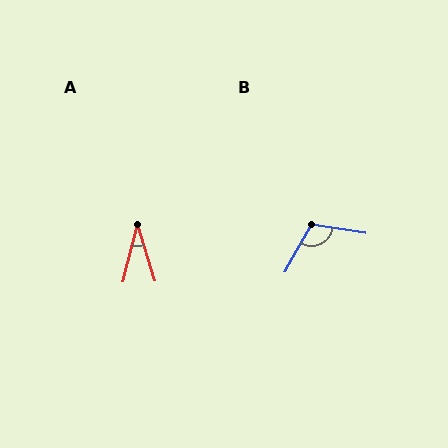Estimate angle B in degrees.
Approximately 110 degrees.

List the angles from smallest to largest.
A (31°), B (110°).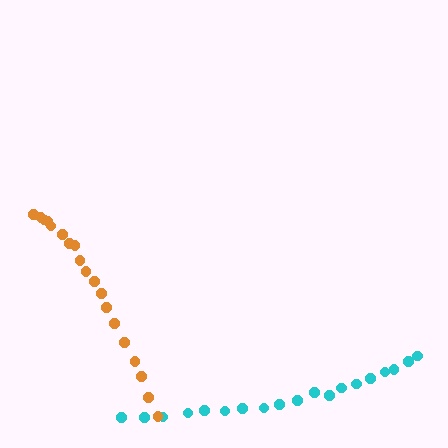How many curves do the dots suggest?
There are 2 distinct paths.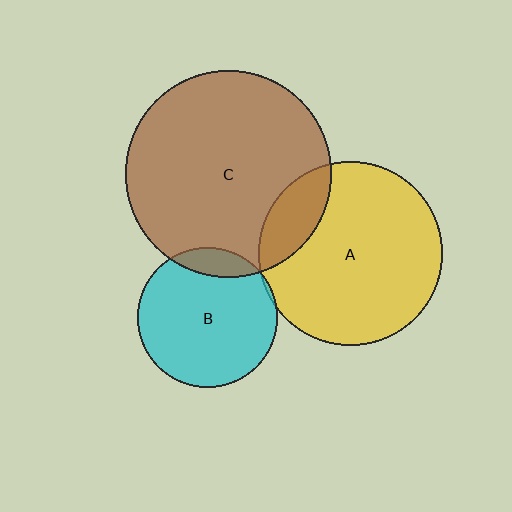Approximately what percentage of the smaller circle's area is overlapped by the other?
Approximately 10%.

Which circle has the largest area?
Circle C (brown).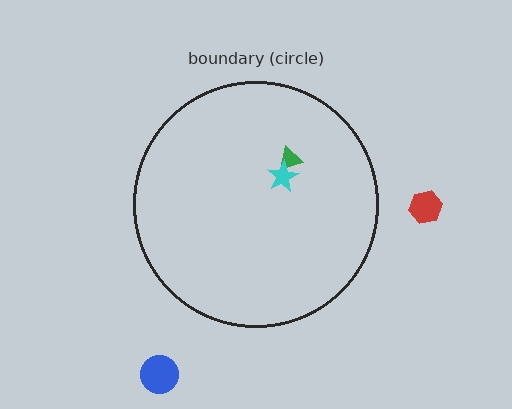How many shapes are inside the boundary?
2 inside, 2 outside.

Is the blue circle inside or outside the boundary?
Outside.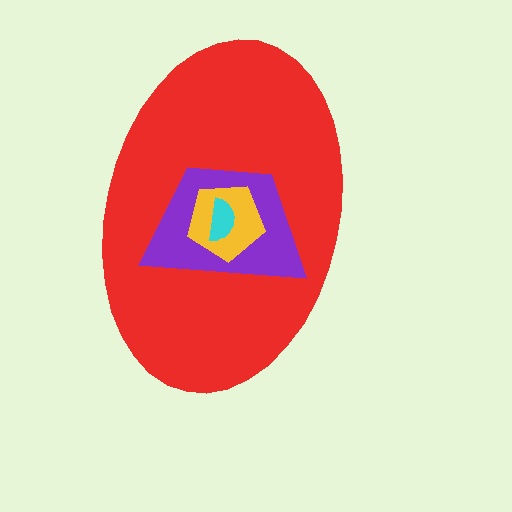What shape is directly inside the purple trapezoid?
The yellow pentagon.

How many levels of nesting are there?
4.